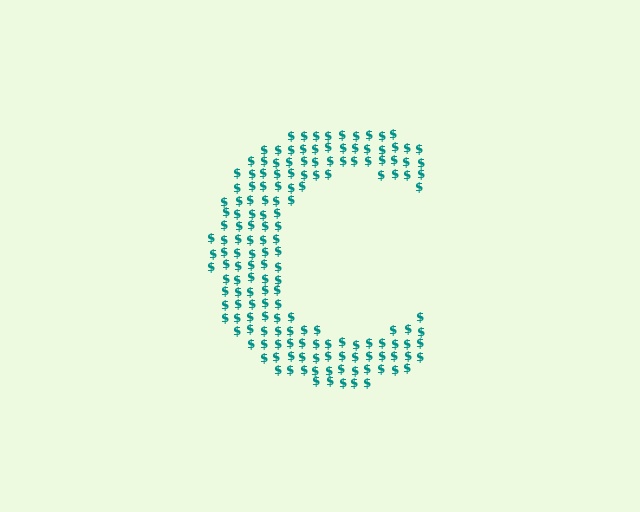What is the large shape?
The large shape is the letter C.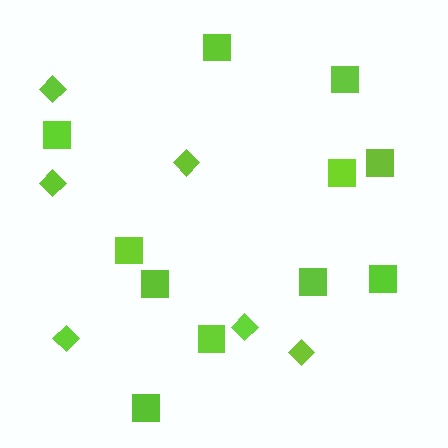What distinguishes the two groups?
There are 2 groups: one group of squares (11) and one group of diamonds (6).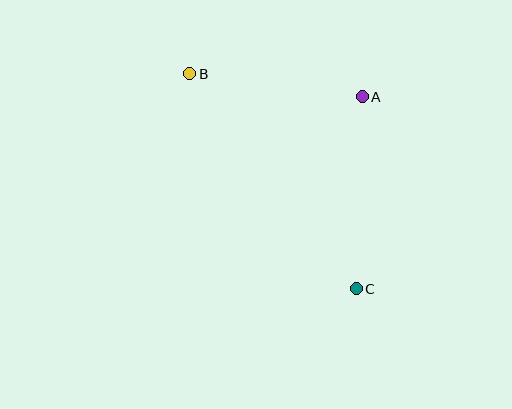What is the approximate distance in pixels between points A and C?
The distance between A and C is approximately 192 pixels.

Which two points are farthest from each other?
Points B and C are farthest from each other.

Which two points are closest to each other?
Points A and B are closest to each other.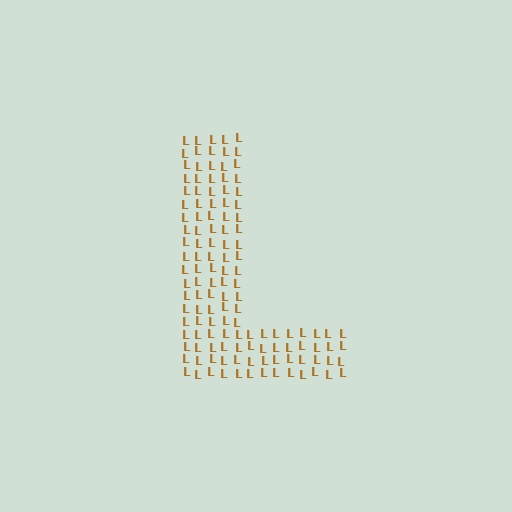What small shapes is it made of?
It is made of small letter L's.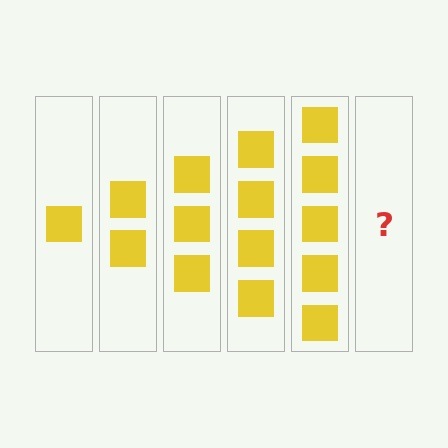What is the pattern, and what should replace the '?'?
The pattern is that each step adds one more square. The '?' should be 6 squares.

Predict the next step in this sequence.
The next step is 6 squares.